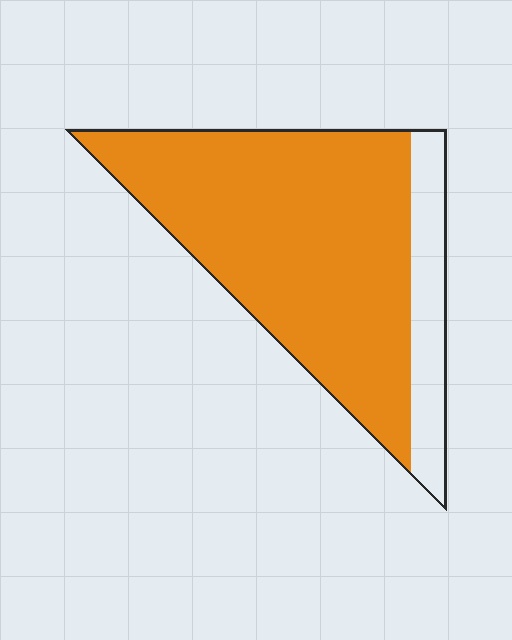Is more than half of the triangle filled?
Yes.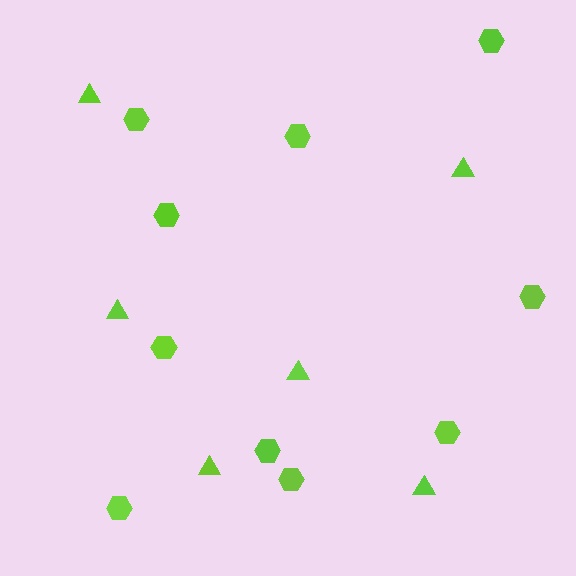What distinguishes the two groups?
There are 2 groups: one group of triangles (6) and one group of hexagons (10).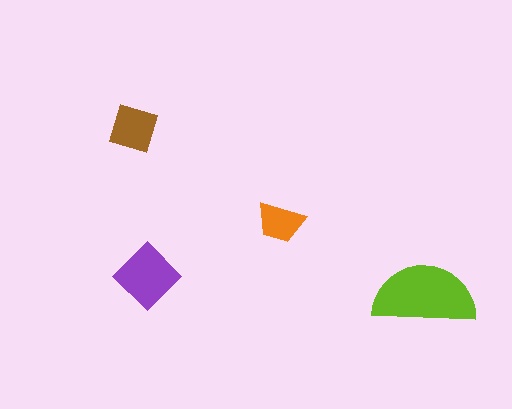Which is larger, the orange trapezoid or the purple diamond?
The purple diamond.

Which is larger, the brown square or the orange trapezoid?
The brown square.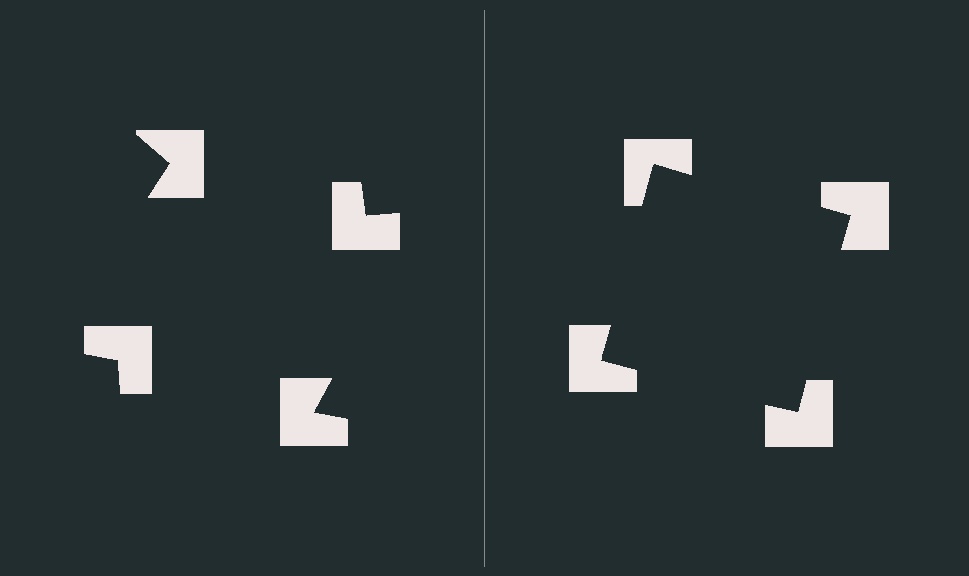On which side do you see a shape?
An illusory square appears on the right side. On the left side the wedge cuts are rotated, so no coherent shape forms.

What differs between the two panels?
The notched squares are positioned identically on both sides; only the wedge orientations differ. On the right they align to a square; on the left they are misaligned.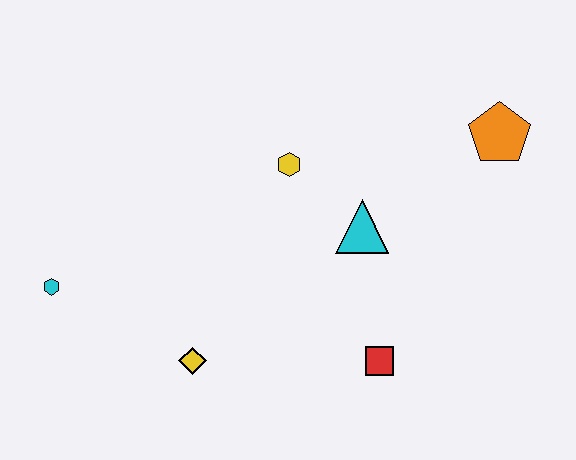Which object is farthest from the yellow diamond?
The orange pentagon is farthest from the yellow diamond.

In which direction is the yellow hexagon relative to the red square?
The yellow hexagon is above the red square.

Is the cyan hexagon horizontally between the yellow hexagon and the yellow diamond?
No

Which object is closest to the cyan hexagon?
The yellow diamond is closest to the cyan hexagon.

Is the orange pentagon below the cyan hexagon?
No